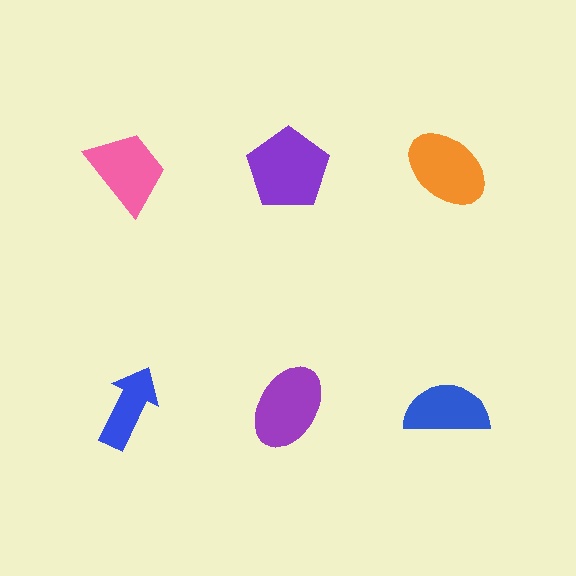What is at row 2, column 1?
A blue arrow.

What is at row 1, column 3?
An orange ellipse.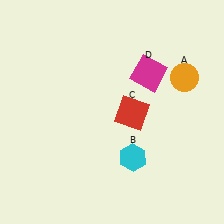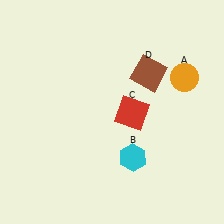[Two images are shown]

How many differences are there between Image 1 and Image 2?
There is 1 difference between the two images.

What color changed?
The square (D) changed from magenta in Image 1 to brown in Image 2.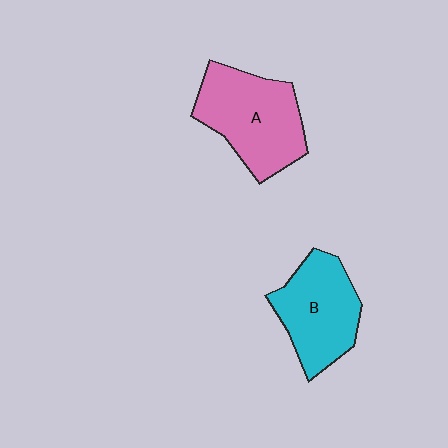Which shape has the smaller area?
Shape B (cyan).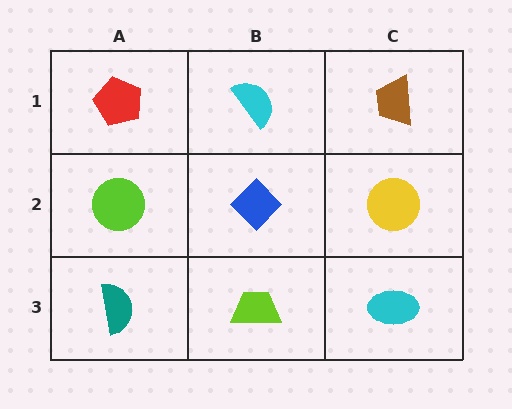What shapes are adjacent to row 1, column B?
A blue diamond (row 2, column B), a red pentagon (row 1, column A), a brown trapezoid (row 1, column C).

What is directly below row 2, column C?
A cyan ellipse.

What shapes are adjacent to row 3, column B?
A blue diamond (row 2, column B), a teal semicircle (row 3, column A), a cyan ellipse (row 3, column C).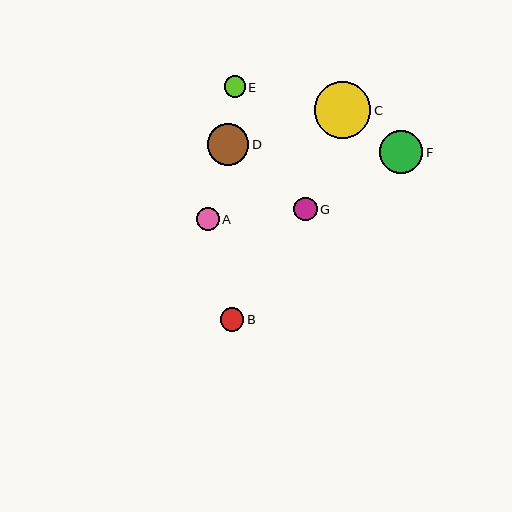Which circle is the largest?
Circle C is the largest with a size of approximately 57 pixels.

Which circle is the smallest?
Circle E is the smallest with a size of approximately 21 pixels.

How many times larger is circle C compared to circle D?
Circle C is approximately 1.4 times the size of circle D.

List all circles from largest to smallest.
From largest to smallest: C, F, D, B, G, A, E.